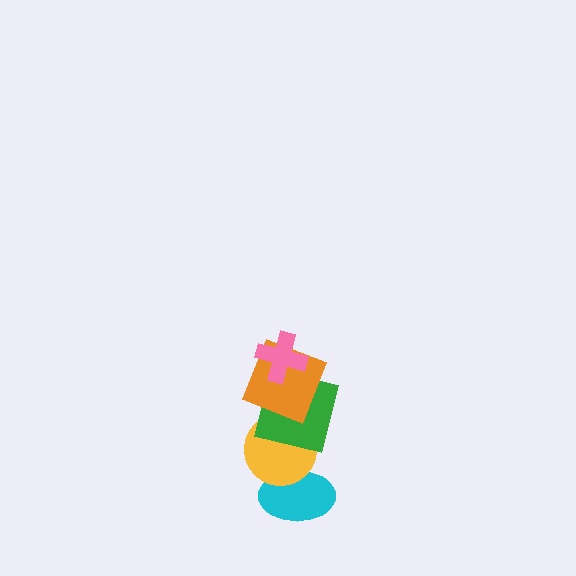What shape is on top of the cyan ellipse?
The yellow circle is on top of the cyan ellipse.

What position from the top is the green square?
The green square is 3rd from the top.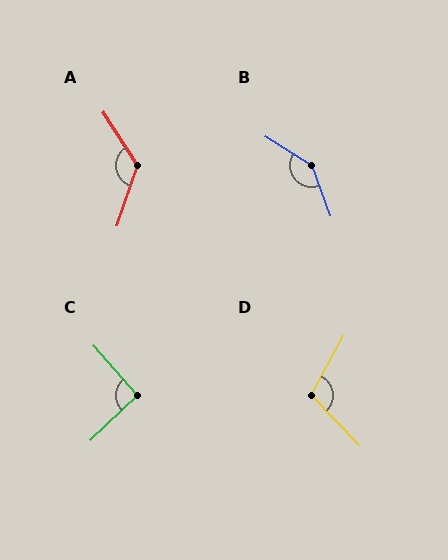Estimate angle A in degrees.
Approximately 128 degrees.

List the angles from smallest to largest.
C (92°), D (108°), A (128°), B (143°).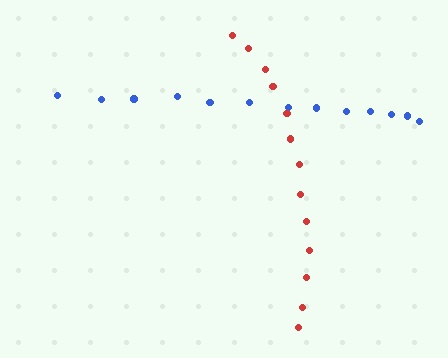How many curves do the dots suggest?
There are 2 distinct paths.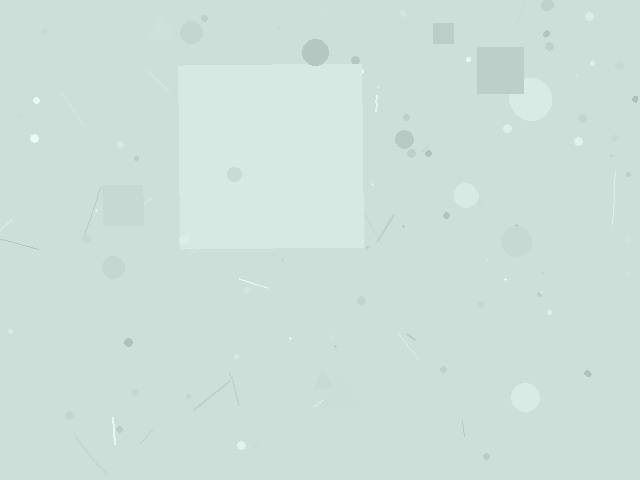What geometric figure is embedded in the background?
A square is embedded in the background.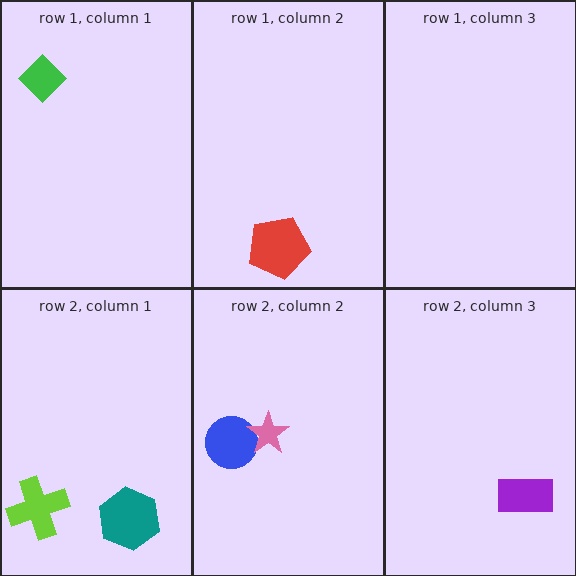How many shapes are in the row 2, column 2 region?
2.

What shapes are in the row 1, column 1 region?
The green diamond.